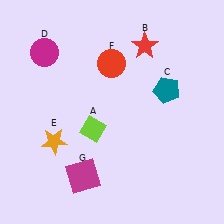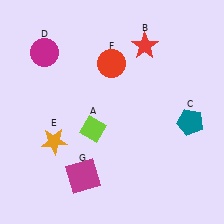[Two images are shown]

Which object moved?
The teal pentagon (C) moved down.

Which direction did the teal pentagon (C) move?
The teal pentagon (C) moved down.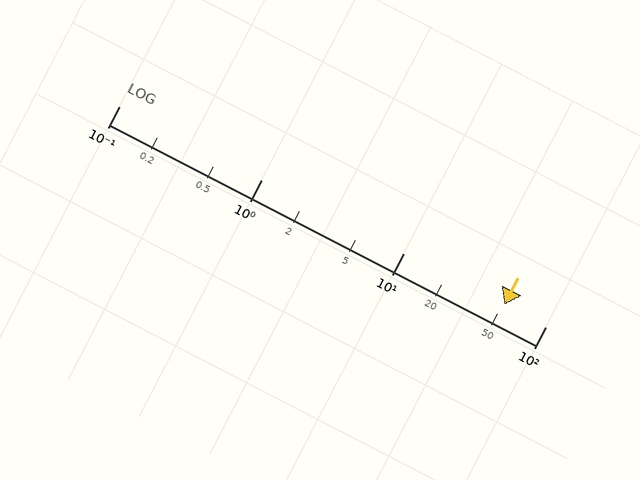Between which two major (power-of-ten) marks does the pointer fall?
The pointer is between 10 and 100.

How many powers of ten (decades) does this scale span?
The scale spans 3 decades, from 0.1 to 100.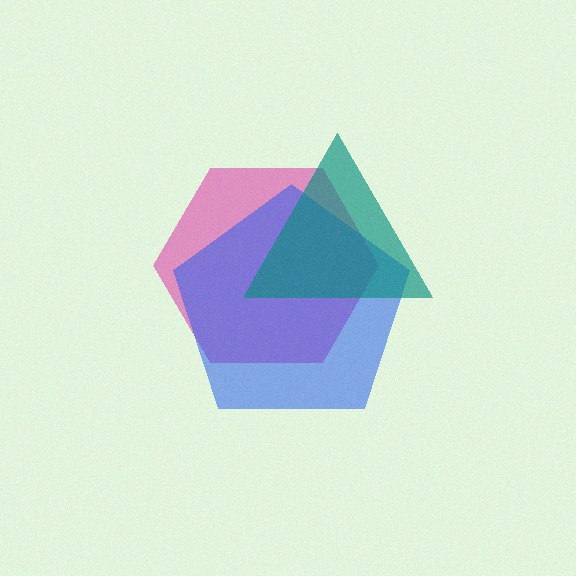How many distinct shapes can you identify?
There are 3 distinct shapes: a pink hexagon, a blue pentagon, a teal triangle.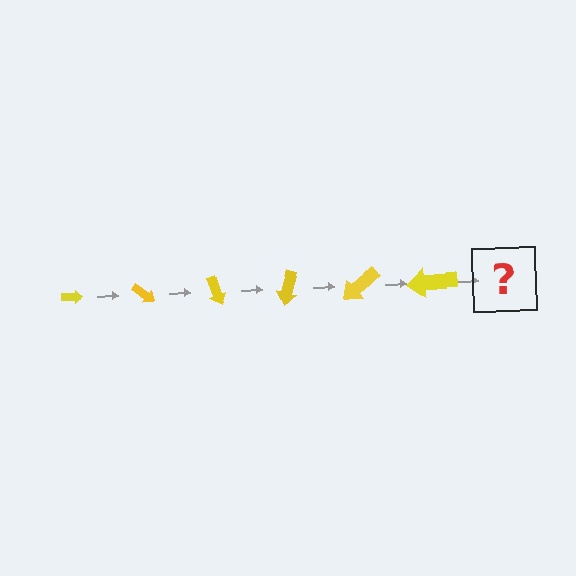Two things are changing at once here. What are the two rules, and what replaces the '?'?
The two rules are that the arrow grows larger each step and it rotates 35 degrees each step. The '?' should be an arrow, larger than the previous one and rotated 210 degrees from the start.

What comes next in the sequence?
The next element should be an arrow, larger than the previous one and rotated 210 degrees from the start.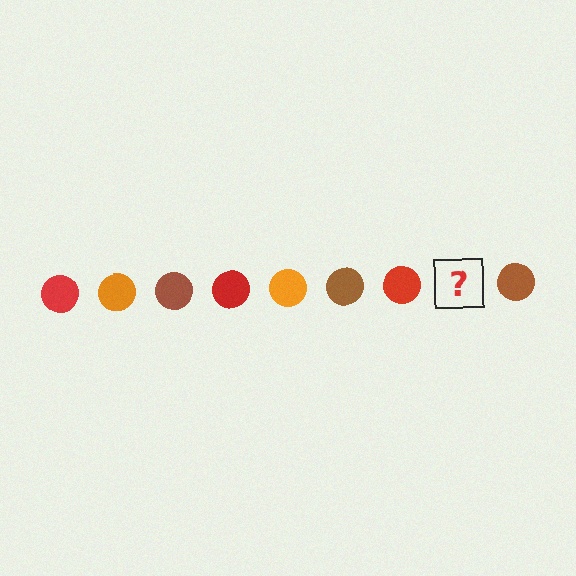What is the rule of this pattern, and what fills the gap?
The rule is that the pattern cycles through red, orange, brown circles. The gap should be filled with an orange circle.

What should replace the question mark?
The question mark should be replaced with an orange circle.